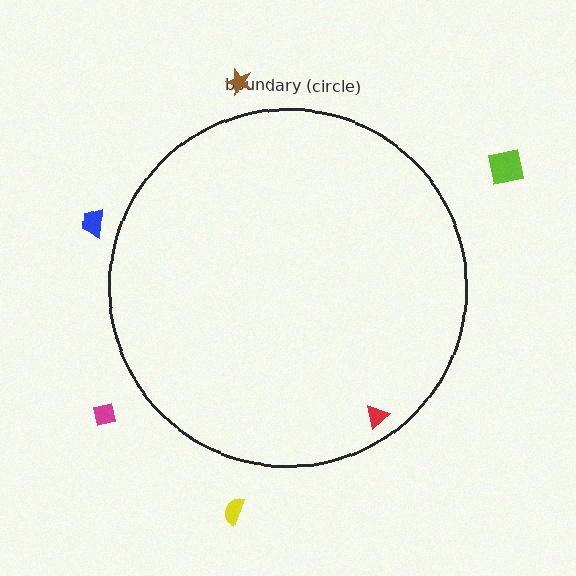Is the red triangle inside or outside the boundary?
Inside.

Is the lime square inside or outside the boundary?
Outside.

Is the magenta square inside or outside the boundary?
Outside.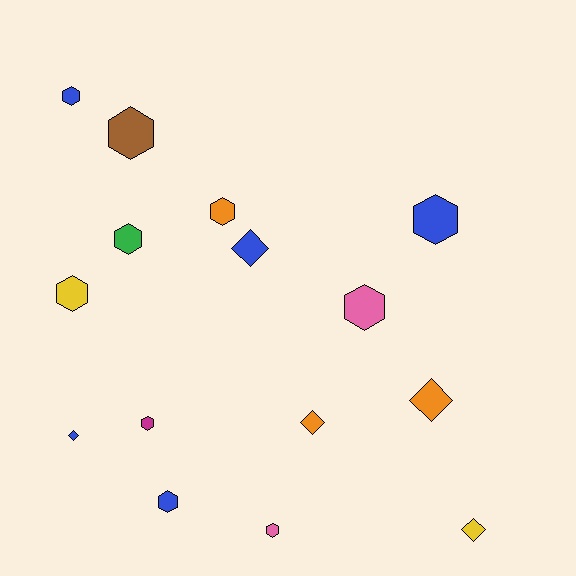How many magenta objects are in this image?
There is 1 magenta object.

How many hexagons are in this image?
There are 10 hexagons.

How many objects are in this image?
There are 15 objects.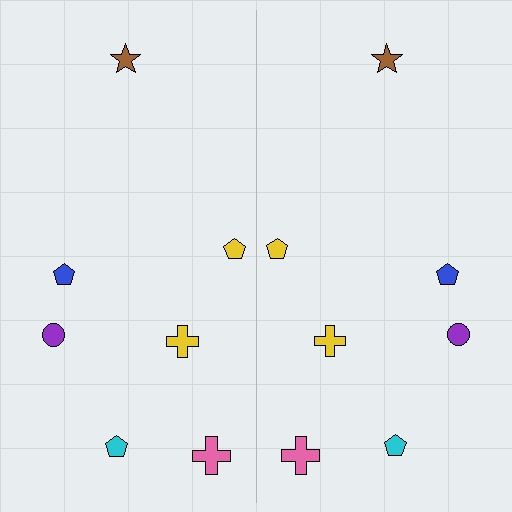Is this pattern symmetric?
Yes, this pattern has bilateral (reflection) symmetry.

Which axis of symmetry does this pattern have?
The pattern has a vertical axis of symmetry running through the center of the image.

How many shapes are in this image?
There are 14 shapes in this image.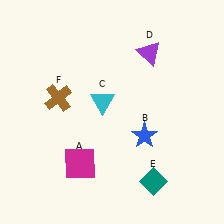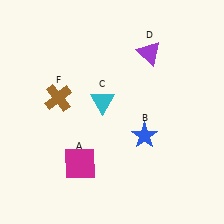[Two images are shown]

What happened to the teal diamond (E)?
The teal diamond (E) was removed in Image 2. It was in the bottom-right area of Image 1.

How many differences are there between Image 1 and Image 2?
There is 1 difference between the two images.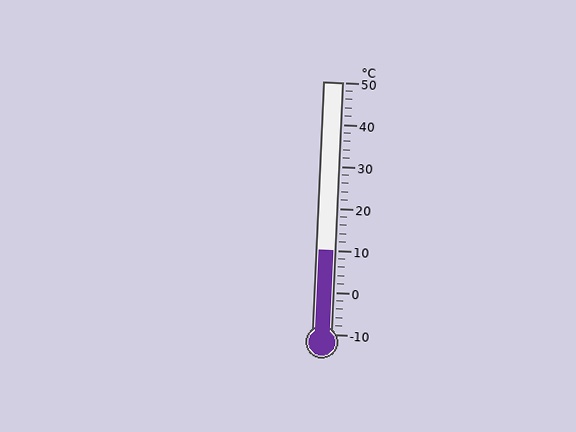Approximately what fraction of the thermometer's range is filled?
The thermometer is filled to approximately 35% of its range.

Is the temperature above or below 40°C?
The temperature is below 40°C.